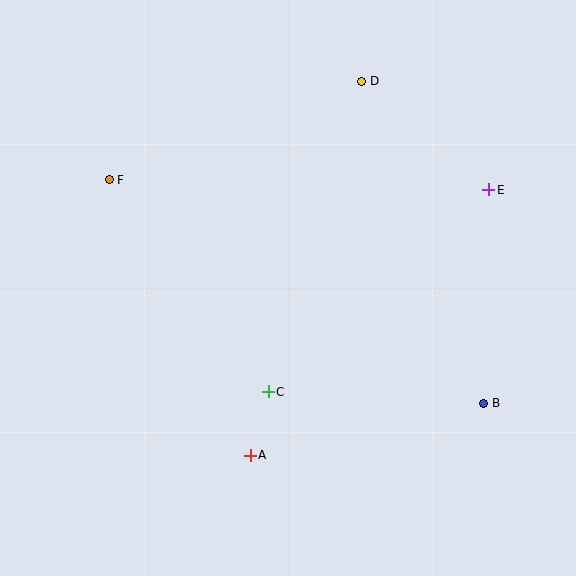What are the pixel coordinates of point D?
Point D is at (362, 81).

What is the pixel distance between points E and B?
The distance between E and B is 214 pixels.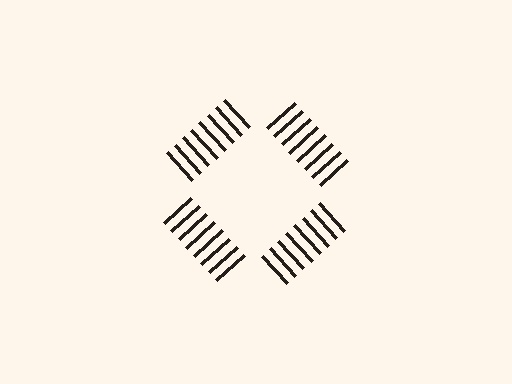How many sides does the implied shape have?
4 sides — the line-ends trace a square.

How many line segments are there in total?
32 — 8 along each of the 4 edges.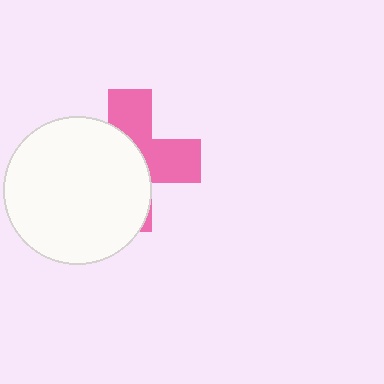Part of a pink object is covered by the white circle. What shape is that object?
It is a cross.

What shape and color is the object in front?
The object in front is a white circle.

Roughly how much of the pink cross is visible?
A small part of it is visible (roughly 44%).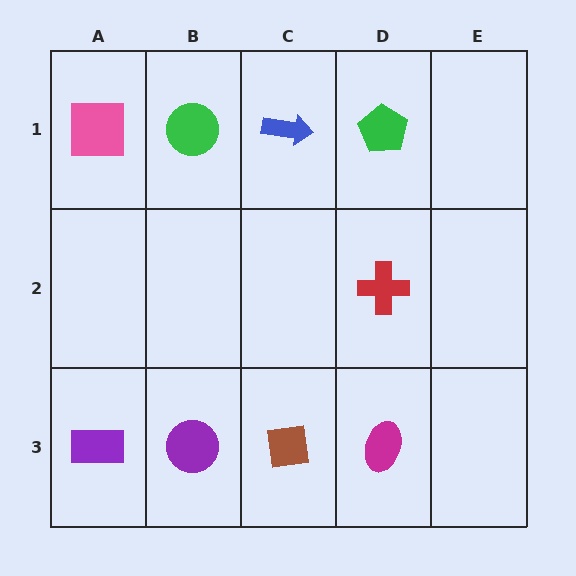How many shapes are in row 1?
4 shapes.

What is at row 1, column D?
A green pentagon.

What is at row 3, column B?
A purple circle.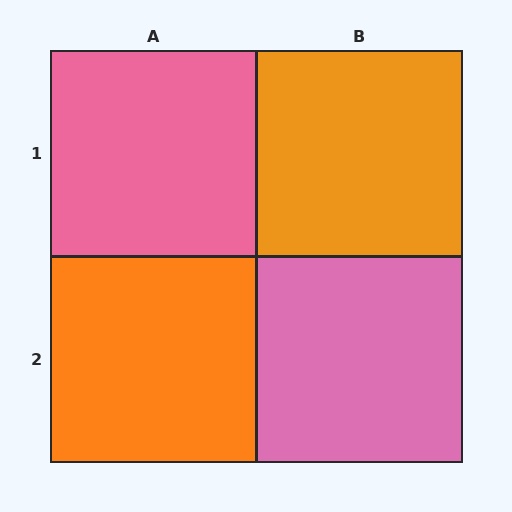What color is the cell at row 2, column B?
Pink.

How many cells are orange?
2 cells are orange.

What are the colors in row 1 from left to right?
Pink, orange.